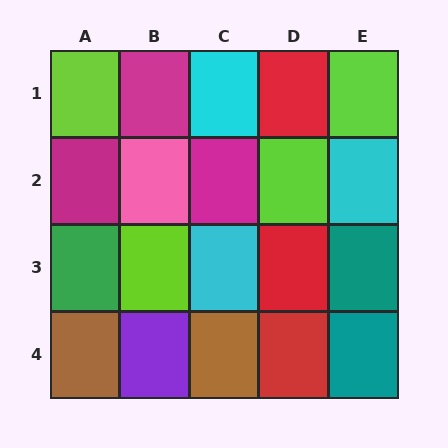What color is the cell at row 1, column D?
Red.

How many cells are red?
3 cells are red.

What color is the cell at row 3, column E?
Teal.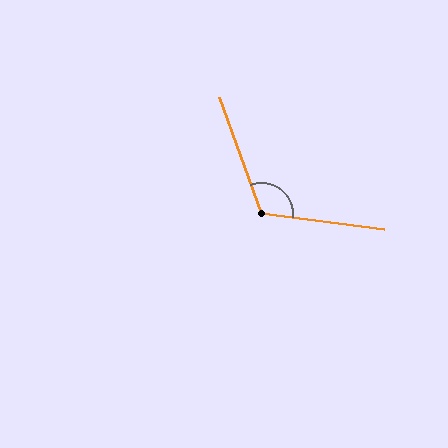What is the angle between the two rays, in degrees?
Approximately 117 degrees.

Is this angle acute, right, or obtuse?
It is obtuse.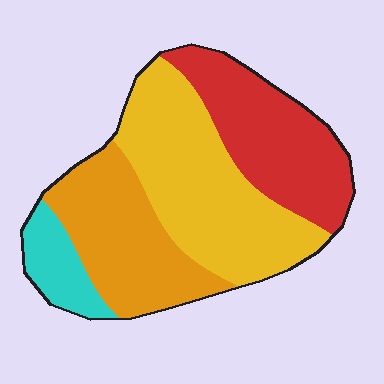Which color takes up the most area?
Yellow, at roughly 35%.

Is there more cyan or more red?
Red.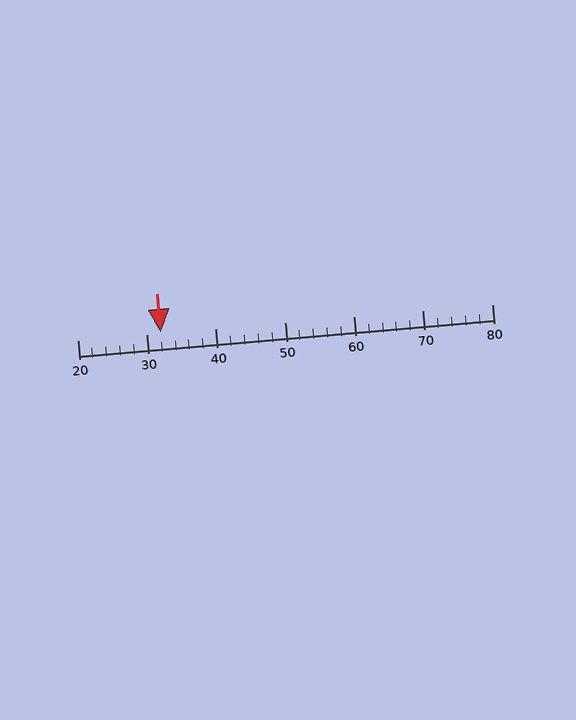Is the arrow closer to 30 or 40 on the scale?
The arrow is closer to 30.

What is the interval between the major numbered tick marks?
The major tick marks are spaced 10 units apart.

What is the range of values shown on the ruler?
The ruler shows values from 20 to 80.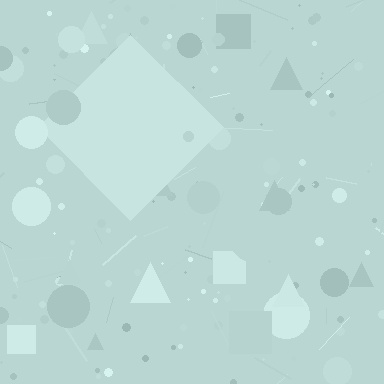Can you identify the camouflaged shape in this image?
The camouflaged shape is a diamond.